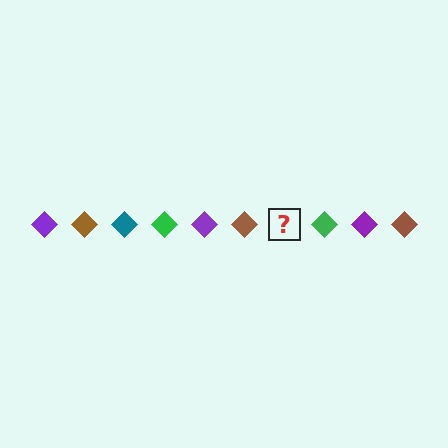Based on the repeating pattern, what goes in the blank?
The blank should be a teal diamond.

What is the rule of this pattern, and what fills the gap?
The rule is that the pattern cycles through purple, brown, teal, green diamonds. The gap should be filled with a teal diamond.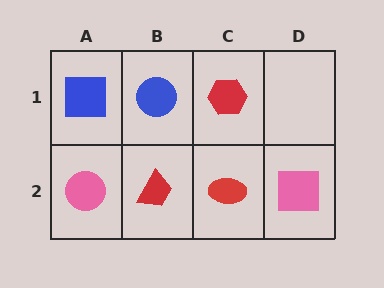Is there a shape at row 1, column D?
No, that cell is empty.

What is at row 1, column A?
A blue square.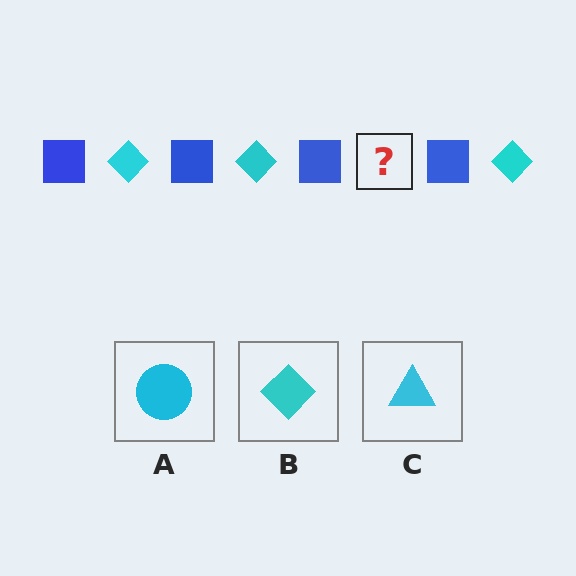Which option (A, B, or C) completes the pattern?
B.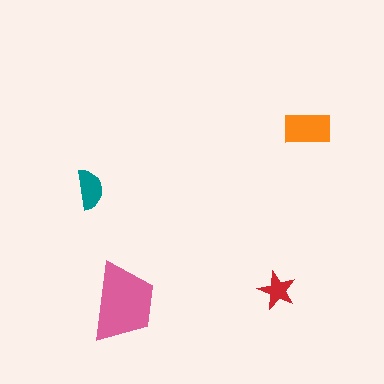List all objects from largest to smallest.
The pink trapezoid, the orange rectangle, the teal semicircle, the red star.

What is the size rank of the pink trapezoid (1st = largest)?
1st.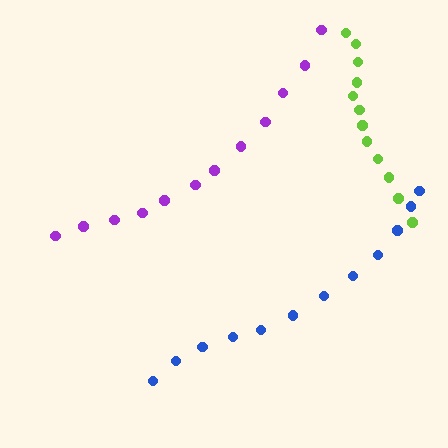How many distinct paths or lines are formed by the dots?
There are 3 distinct paths.